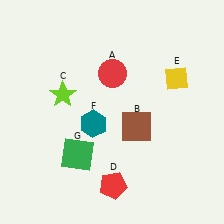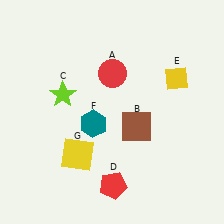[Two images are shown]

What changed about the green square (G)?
In Image 1, G is green. In Image 2, it changed to yellow.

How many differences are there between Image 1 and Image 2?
There is 1 difference between the two images.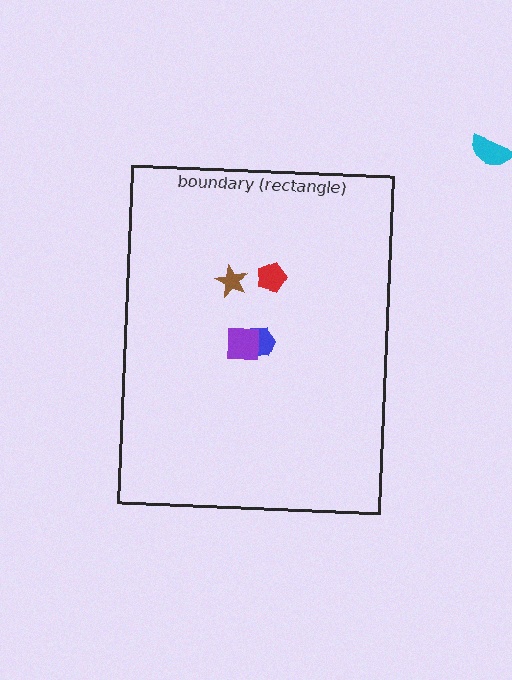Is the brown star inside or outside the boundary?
Inside.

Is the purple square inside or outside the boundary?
Inside.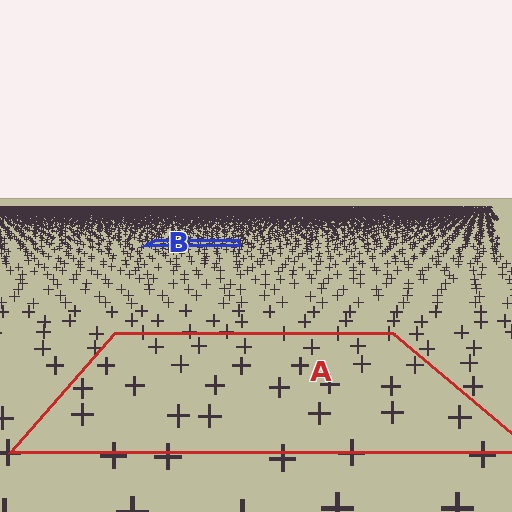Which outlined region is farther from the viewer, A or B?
Region B is farther from the viewer — the texture elements inside it appear smaller and more densely packed.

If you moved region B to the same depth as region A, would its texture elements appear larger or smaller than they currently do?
They would appear larger. At a closer depth, the same texture elements are projected at a bigger on-screen size.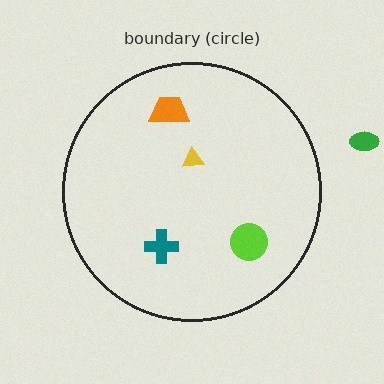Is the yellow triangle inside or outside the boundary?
Inside.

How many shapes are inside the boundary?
4 inside, 1 outside.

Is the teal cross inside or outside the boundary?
Inside.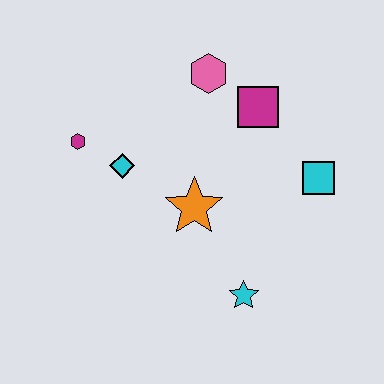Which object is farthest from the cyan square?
The magenta hexagon is farthest from the cyan square.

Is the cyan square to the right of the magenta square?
Yes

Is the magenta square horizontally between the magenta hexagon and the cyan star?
No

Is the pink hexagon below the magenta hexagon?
No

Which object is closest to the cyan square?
The magenta square is closest to the cyan square.